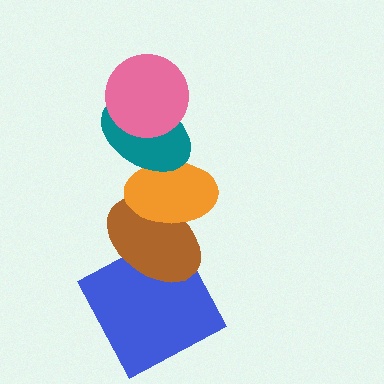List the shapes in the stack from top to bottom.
From top to bottom: the pink circle, the teal ellipse, the orange ellipse, the brown ellipse, the blue square.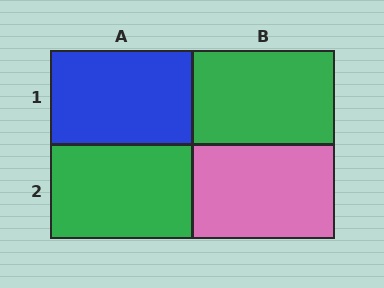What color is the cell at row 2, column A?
Green.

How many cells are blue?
1 cell is blue.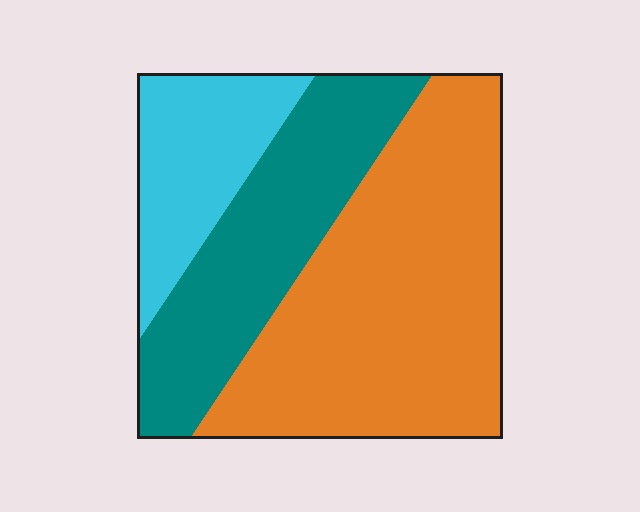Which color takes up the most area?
Orange, at roughly 50%.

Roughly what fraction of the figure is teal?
Teal takes up about one third (1/3) of the figure.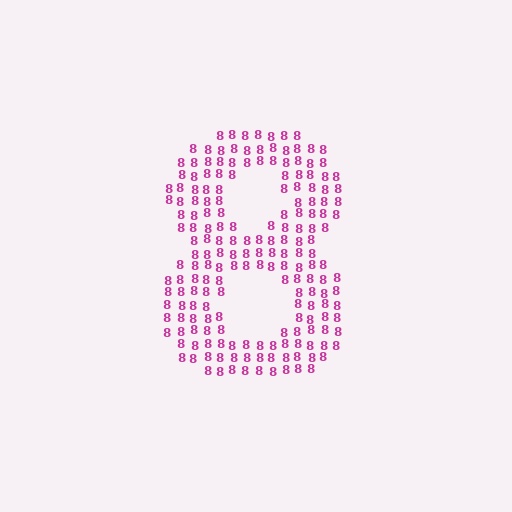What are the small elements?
The small elements are digit 8's.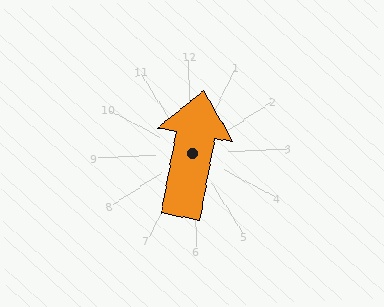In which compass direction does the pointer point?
North.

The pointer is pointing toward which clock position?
Roughly 12 o'clock.